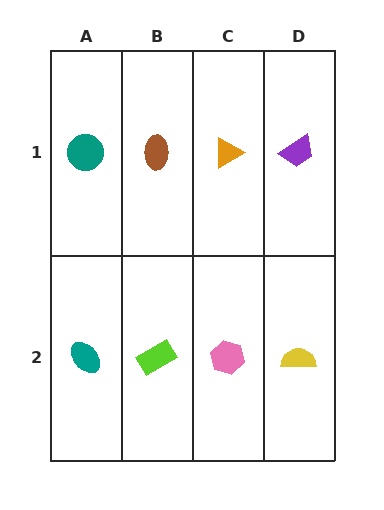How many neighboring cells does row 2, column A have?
2.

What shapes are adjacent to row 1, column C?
A pink hexagon (row 2, column C), a brown ellipse (row 1, column B), a purple trapezoid (row 1, column D).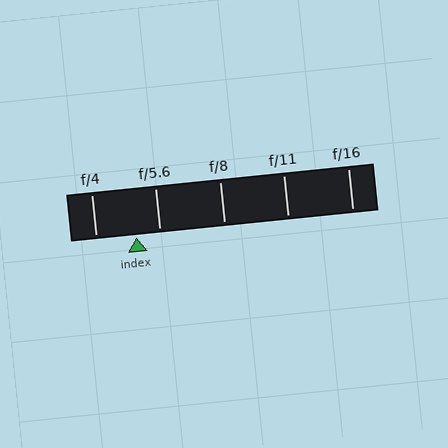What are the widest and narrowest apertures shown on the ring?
The widest aperture shown is f/4 and the narrowest is f/16.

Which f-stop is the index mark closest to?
The index mark is closest to f/5.6.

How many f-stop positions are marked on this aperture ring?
There are 5 f-stop positions marked.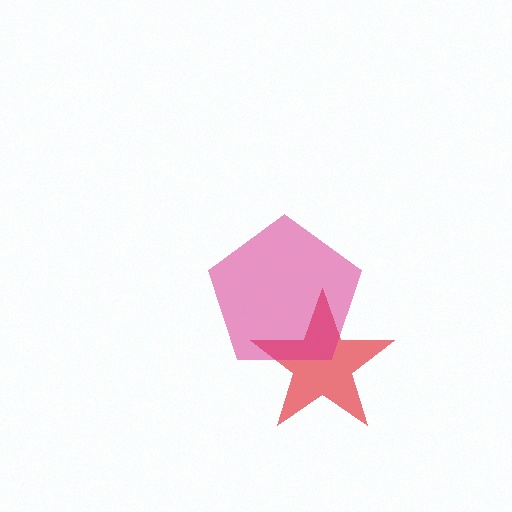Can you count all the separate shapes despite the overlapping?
Yes, there are 2 separate shapes.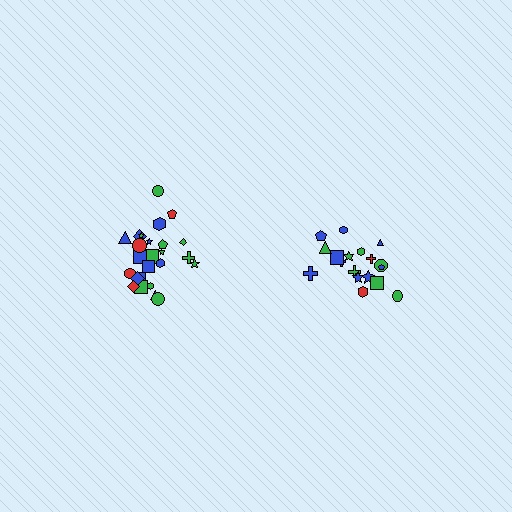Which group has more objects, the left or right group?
The left group.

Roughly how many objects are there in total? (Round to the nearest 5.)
Roughly 45 objects in total.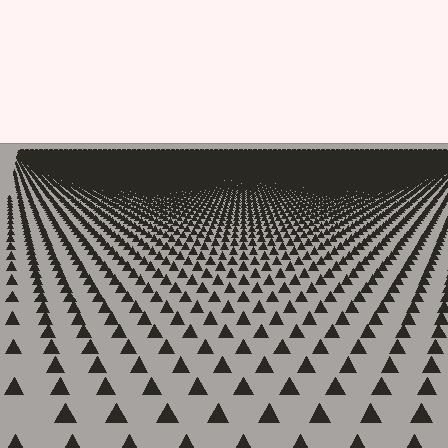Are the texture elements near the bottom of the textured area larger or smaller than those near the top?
Larger. Near the bottom, elements are closer to the viewer and appear at a bigger on-screen size.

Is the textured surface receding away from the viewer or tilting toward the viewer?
The surface is receding away from the viewer. Texture elements get smaller and denser toward the top.